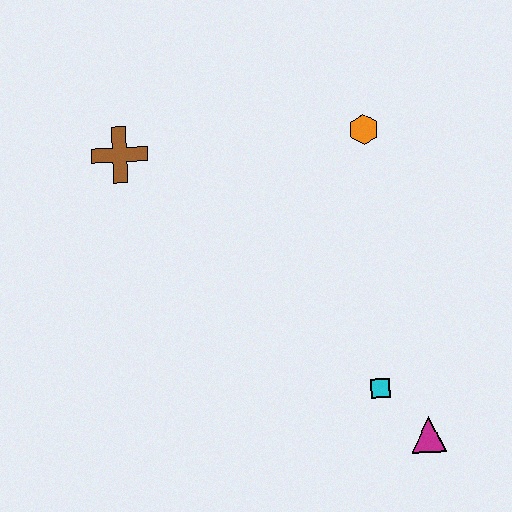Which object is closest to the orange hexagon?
The brown cross is closest to the orange hexagon.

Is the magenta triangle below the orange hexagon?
Yes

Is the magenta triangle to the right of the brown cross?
Yes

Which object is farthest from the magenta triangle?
The brown cross is farthest from the magenta triangle.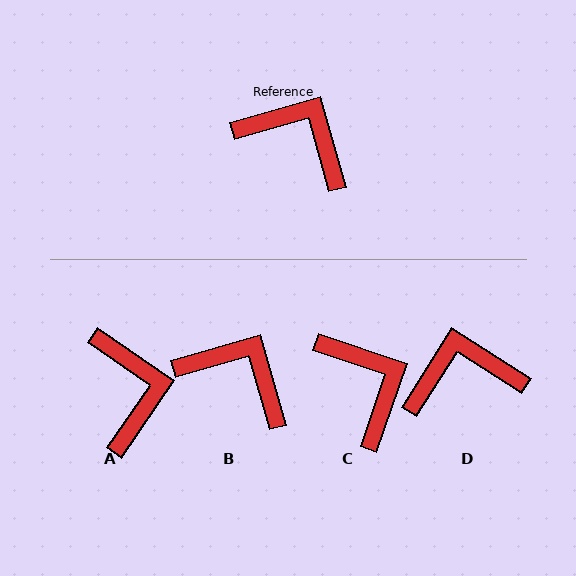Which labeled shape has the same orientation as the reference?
B.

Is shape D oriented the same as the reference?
No, it is off by about 42 degrees.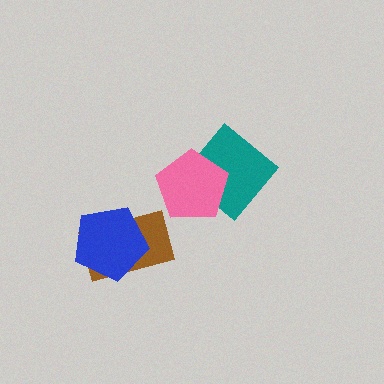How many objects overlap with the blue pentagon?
1 object overlaps with the blue pentagon.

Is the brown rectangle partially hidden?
Yes, it is partially covered by another shape.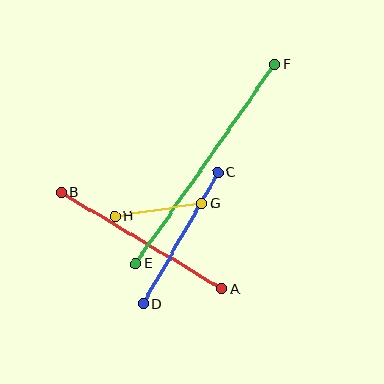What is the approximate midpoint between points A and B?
The midpoint is at approximately (142, 241) pixels.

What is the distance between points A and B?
The distance is approximately 188 pixels.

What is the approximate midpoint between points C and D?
The midpoint is at approximately (180, 238) pixels.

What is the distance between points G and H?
The distance is approximately 88 pixels.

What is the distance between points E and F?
The distance is approximately 243 pixels.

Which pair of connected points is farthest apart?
Points E and F are farthest apart.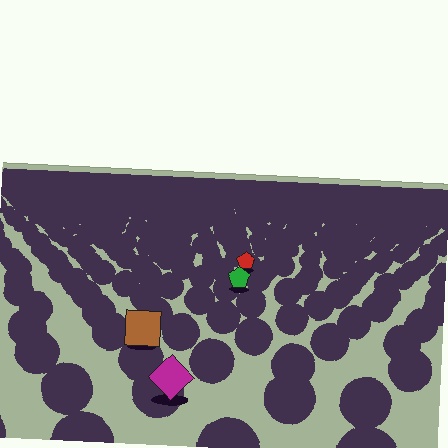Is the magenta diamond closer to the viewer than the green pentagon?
Yes. The magenta diamond is closer — you can tell from the texture gradient: the ground texture is coarser near it.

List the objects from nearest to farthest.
From nearest to farthest: the magenta diamond, the brown square, the green pentagon, the red pentagon.